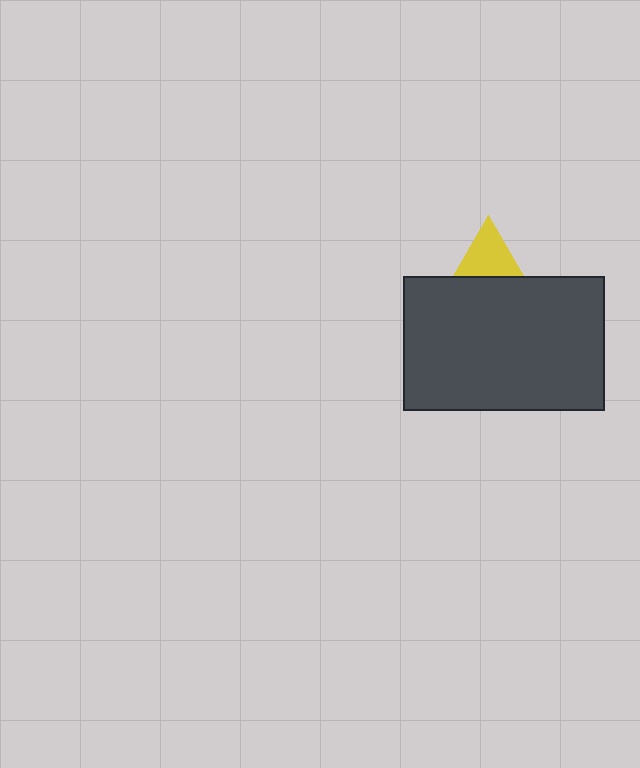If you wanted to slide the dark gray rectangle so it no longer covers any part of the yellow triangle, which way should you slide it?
Slide it down — that is the most direct way to separate the two shapes.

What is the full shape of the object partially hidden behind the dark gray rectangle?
The partially hidden object is a yellow triangle.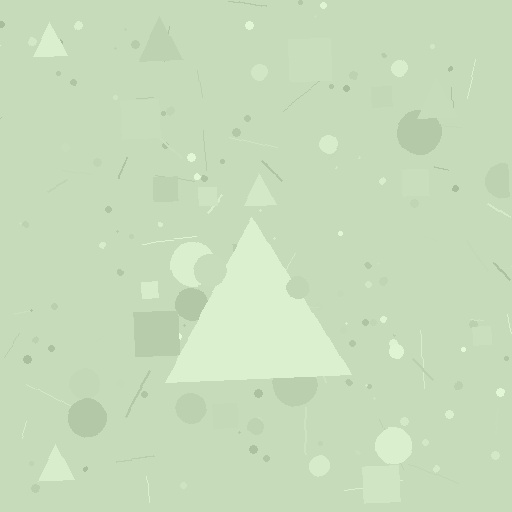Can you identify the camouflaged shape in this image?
The camouflaged shape is a triangle.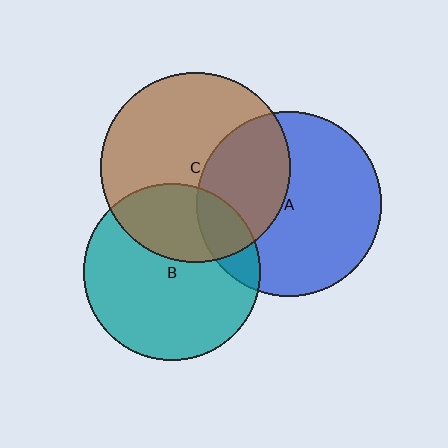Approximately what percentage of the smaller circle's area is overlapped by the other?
Approximately 35%.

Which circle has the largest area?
Circle C (brown).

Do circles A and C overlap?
Yes.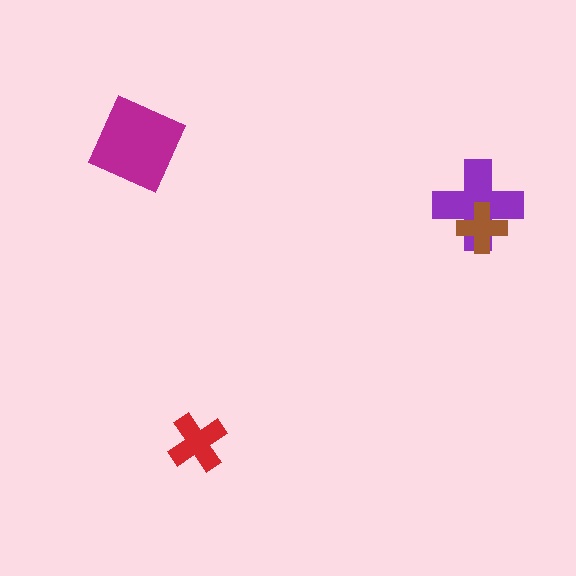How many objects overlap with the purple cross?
1 object overlaps with the purple cross.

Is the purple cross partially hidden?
Yes, it is partially covered by another shape.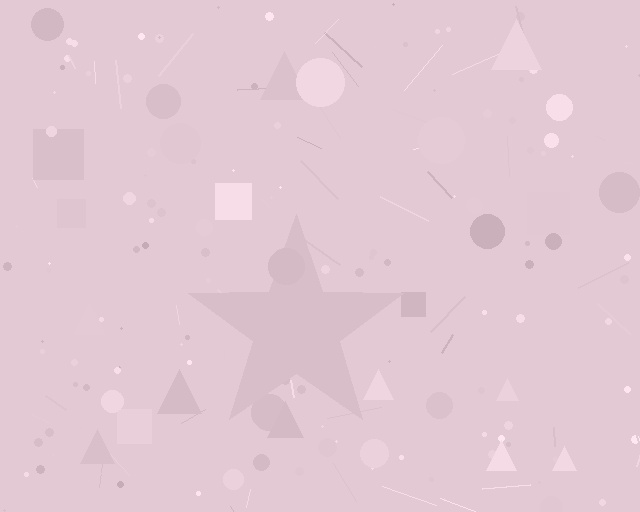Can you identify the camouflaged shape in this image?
The camouflaged shape is a star.